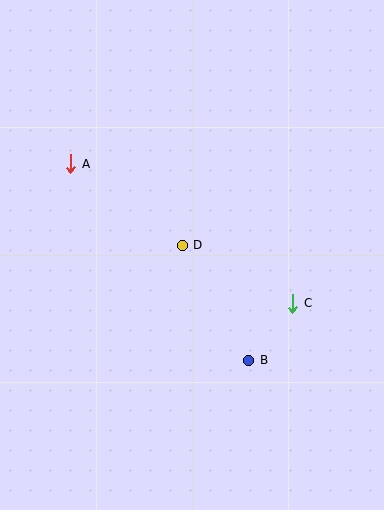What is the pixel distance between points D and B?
The distance between D and B is 133 pixels.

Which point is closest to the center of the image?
Point D at (182, 245) is closest to the center.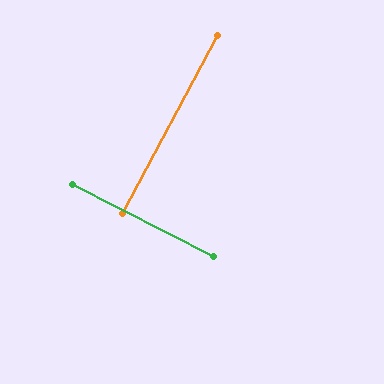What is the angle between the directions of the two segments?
Approximately 89 degrees.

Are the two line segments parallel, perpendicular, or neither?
Perpendicular — they meet at approximately 89°.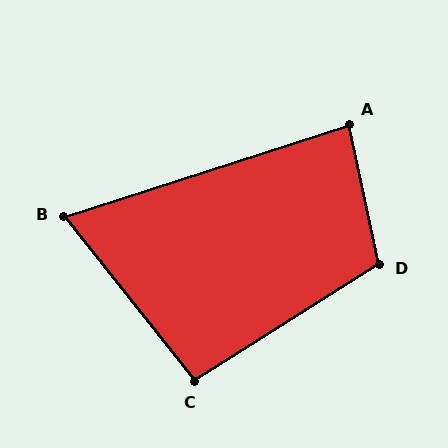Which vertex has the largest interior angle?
D, at approximately 110 degrees.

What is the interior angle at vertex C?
Approximately 96 degrees (obtuse).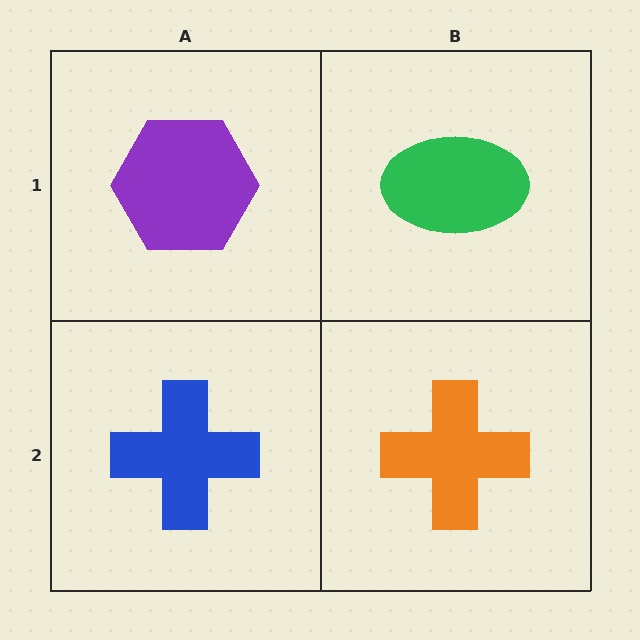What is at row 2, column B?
An orange cross.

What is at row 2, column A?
A blue cross.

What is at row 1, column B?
A green ellipse.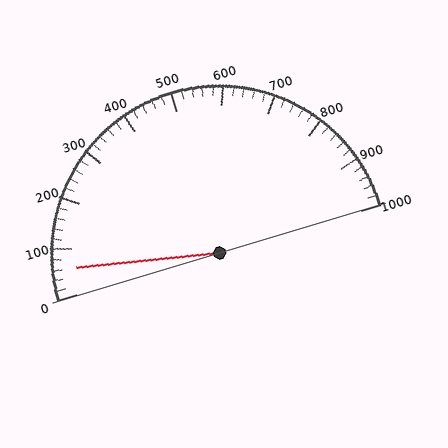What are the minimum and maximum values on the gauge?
The gauge ranges from 0 to 1000.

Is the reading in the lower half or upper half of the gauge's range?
The reading is in the lower half of the range (0 to 1000).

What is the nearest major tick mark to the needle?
The nearest major tick mark is 100.